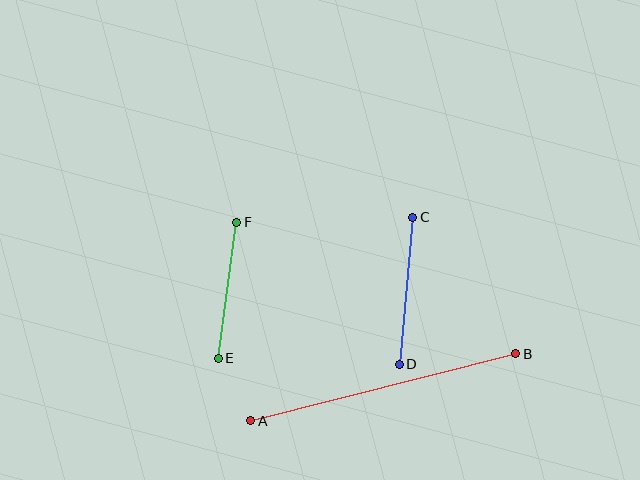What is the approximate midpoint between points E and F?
The midpoint is at approximately (228, 290) pixels.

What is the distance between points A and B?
The distance is approximately 274 pixels.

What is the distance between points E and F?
The distance is approximately 137 pixels.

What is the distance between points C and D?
The distance is approximately 147 pixels.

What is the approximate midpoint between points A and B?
The midpoint is at approximately (383, 387) pixels.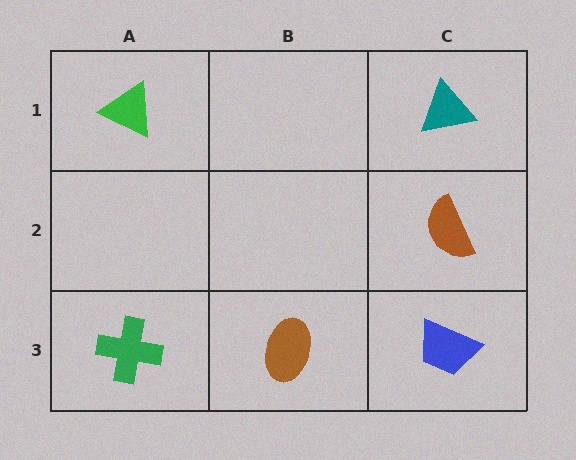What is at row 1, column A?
A green triangle.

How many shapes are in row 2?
1 shape.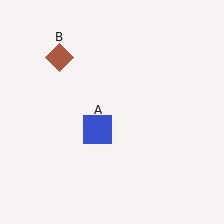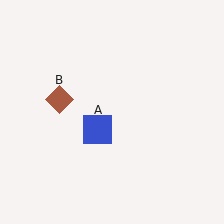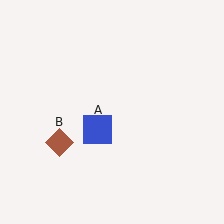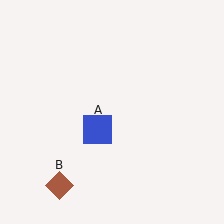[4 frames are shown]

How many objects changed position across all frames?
1 object changed position: brown diamond (object B).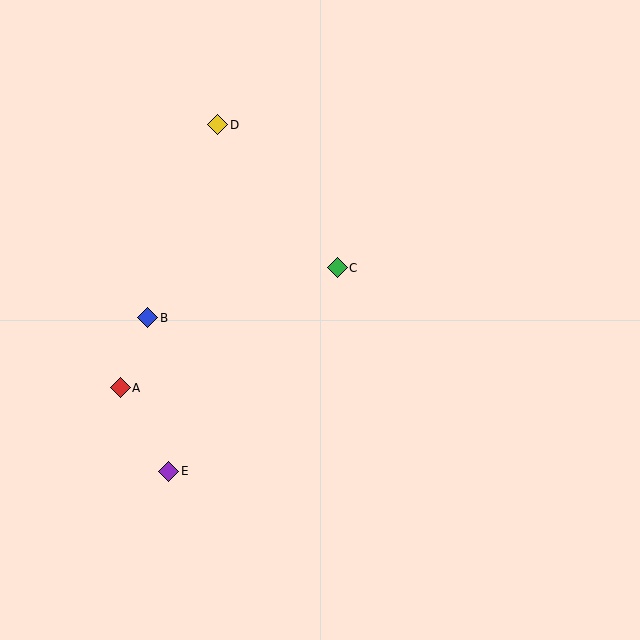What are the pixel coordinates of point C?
Point C is at (337, 268).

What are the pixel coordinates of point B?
Point B is at (148, 318).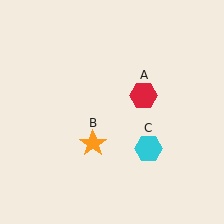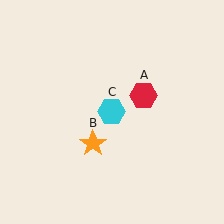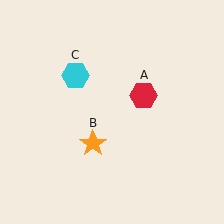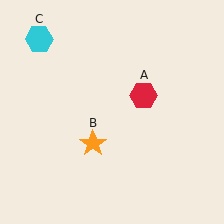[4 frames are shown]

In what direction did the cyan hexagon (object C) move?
The cyan hexagon (object C) moved up and to the left.